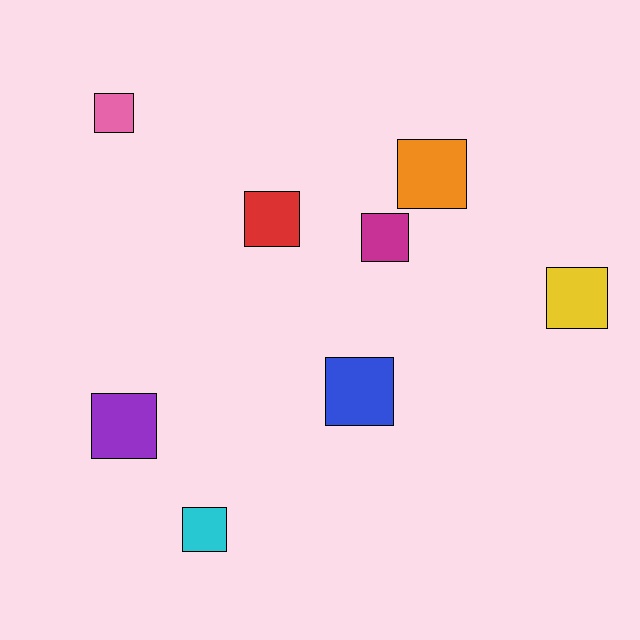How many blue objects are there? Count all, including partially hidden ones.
There is 1 blue object.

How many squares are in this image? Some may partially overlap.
There are 8 squares.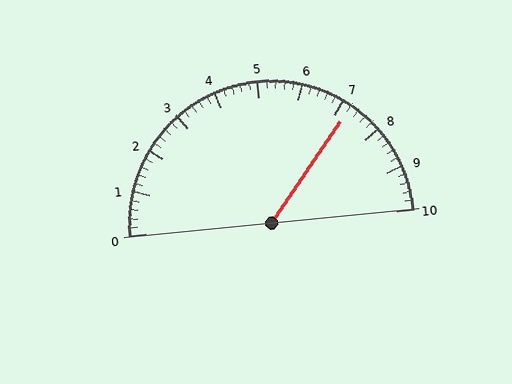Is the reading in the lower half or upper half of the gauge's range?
The reading is in the upper half of the range (0 to 10).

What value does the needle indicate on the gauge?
The needle indicates approximately 7.2.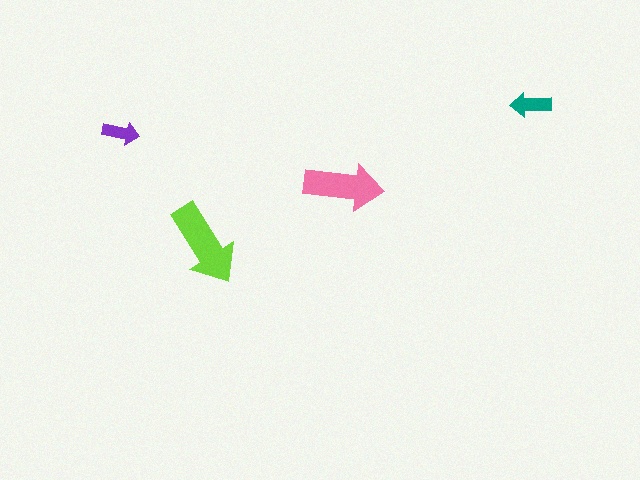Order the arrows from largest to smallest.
the lime one, the pink one, the teal one, the purple one.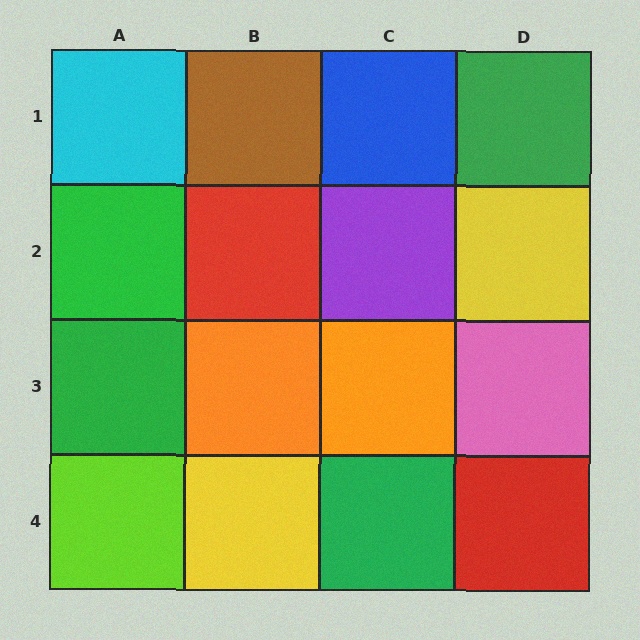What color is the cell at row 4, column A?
Lime.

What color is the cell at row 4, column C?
Green.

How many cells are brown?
1 cell is brown.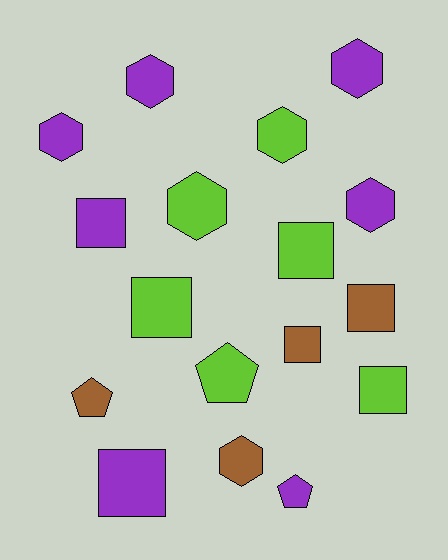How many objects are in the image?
There are 17 objects.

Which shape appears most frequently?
Square, with 7 objects.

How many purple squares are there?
There are 2 purple squares.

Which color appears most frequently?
Purple, with 7 objects.